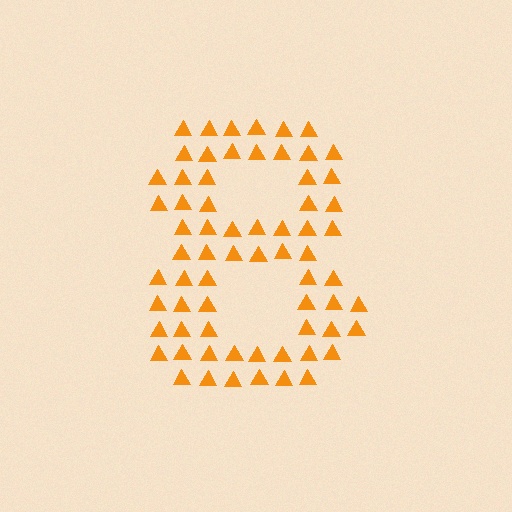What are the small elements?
The small elements are triangles.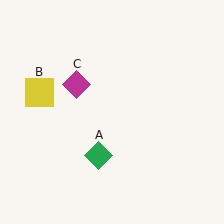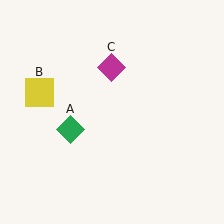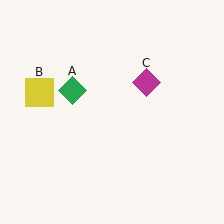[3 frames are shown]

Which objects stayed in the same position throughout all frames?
Yellow square (object B) remained stationary.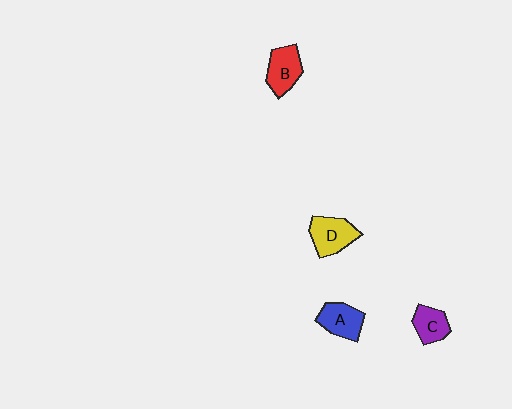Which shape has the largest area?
Shape D (yellow).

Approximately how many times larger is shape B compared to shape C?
Approximately 1.3 times.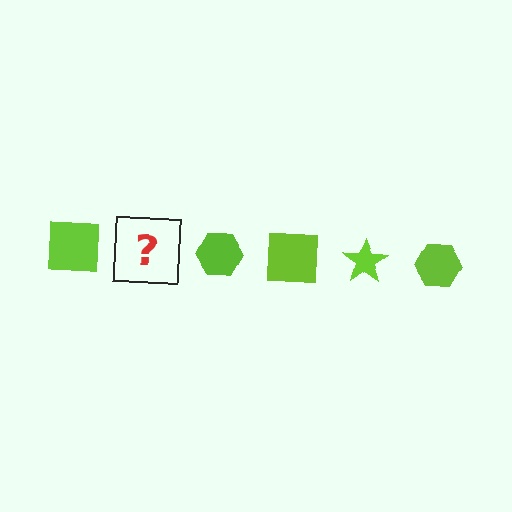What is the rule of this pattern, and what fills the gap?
The rule is that the pattern cycles through square, star, hexagon shapes in lime. The gap should be filled with a lime star.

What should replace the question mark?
The question mark should be replaced with a lime star.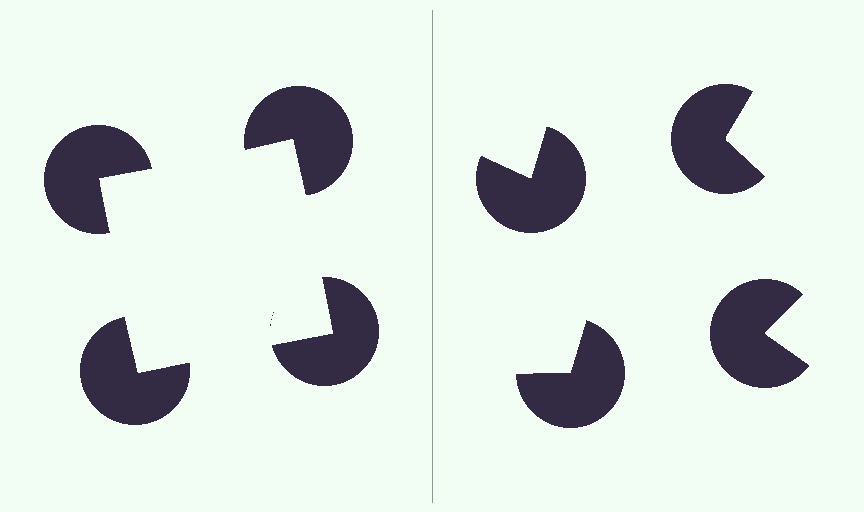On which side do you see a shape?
An illusory square appears on the left side. On the right side the wedge cuts are rotated, so no coherent shape forms.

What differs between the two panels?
The pac-man discs are positioned identically on both sides; only the wedge orientations differ. On the left they align to a square; on the right they are misaligned.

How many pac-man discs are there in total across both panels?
8 — 4 on each side.